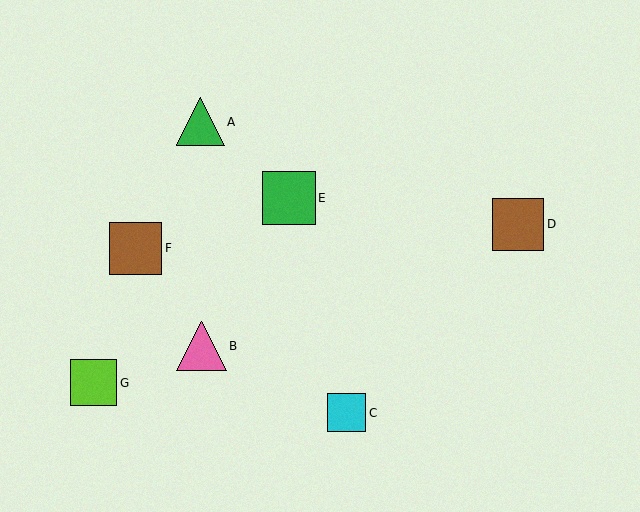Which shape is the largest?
The green square (labeled E) is the largest.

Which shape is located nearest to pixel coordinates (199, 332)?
The pink triangle (labeled B) at (201, 346) is nearest to that location.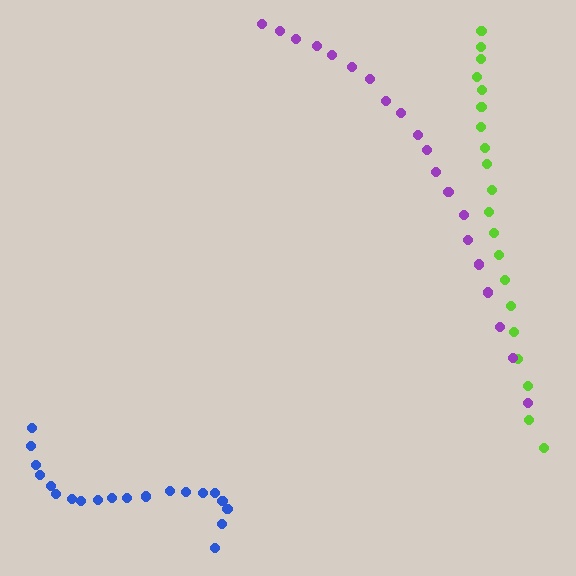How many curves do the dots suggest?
There are 3 distinct paths.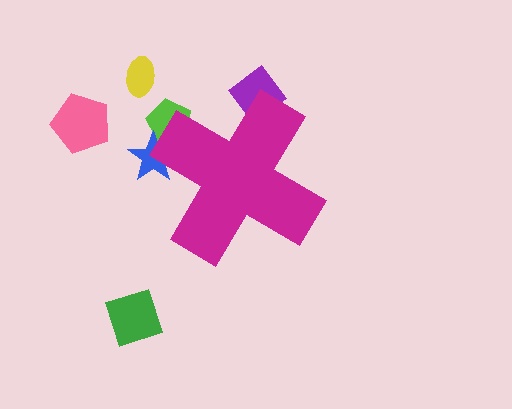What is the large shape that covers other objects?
A magenta cross.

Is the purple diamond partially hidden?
Yes, the purple diamond is partially hidden behind the magenta cross.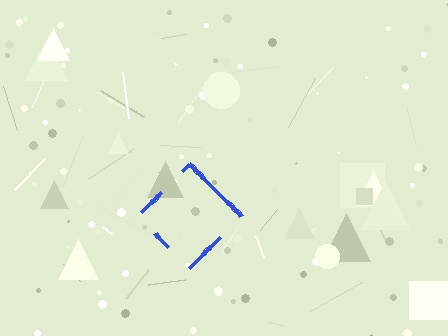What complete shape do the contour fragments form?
The contour fragments form a diamond.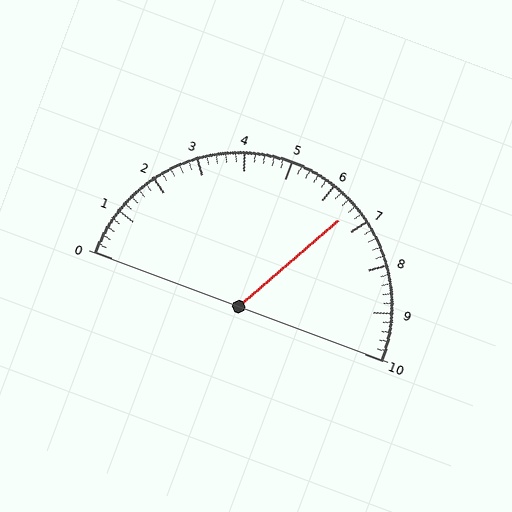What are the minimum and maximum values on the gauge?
The gauge ranges from 0 to 10.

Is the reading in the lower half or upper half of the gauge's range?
The reading is in the upper half of the range (0 to 10).